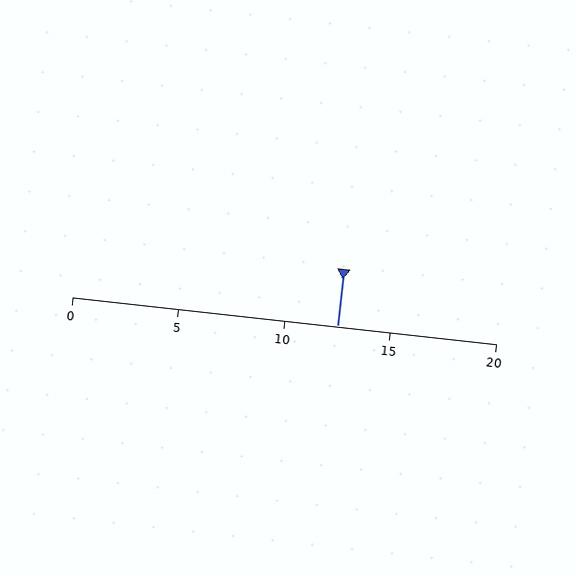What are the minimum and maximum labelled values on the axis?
The axis runs from 0 to 20.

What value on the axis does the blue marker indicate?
The marker indicates approximately 12.5.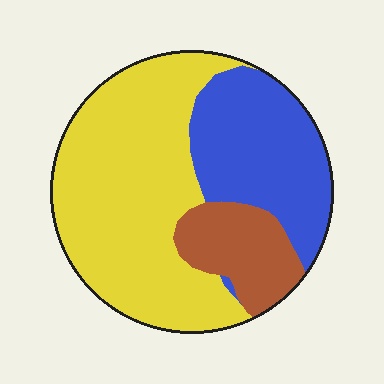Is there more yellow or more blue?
Yellow.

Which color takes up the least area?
Brown, at roughly 15%.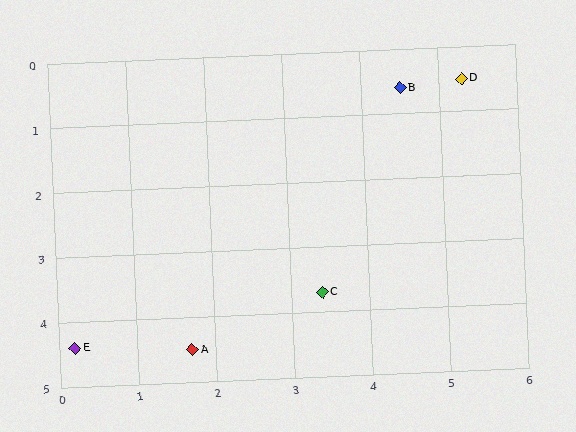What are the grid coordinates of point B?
Point B is at approximately (4.5, 0.6).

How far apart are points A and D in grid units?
Points A and D are about 5.4 grid units apart.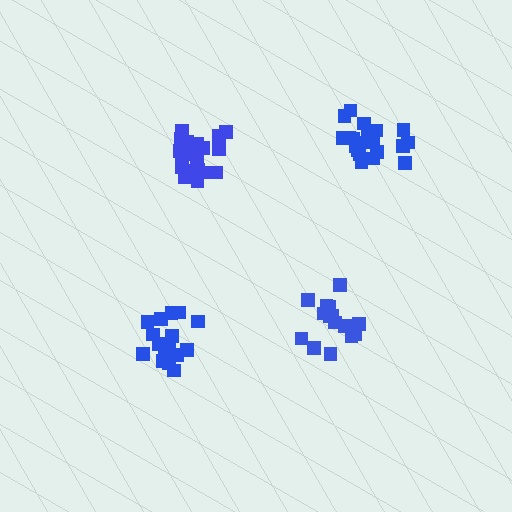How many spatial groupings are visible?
There are 4 spatial groupings.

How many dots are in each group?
Group 1: 15 dots, Group 2: 17 dots, Group 3: 20 dots, Group 4: 20 dots (72 total).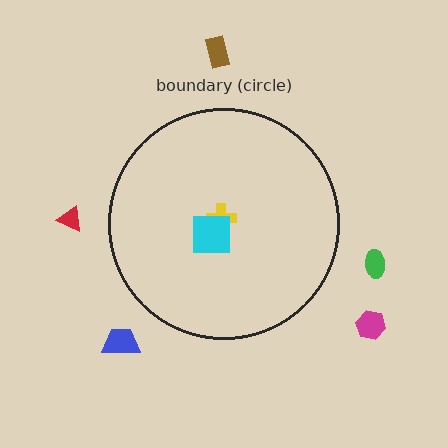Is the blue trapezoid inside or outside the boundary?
Outside.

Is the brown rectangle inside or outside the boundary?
Outside.